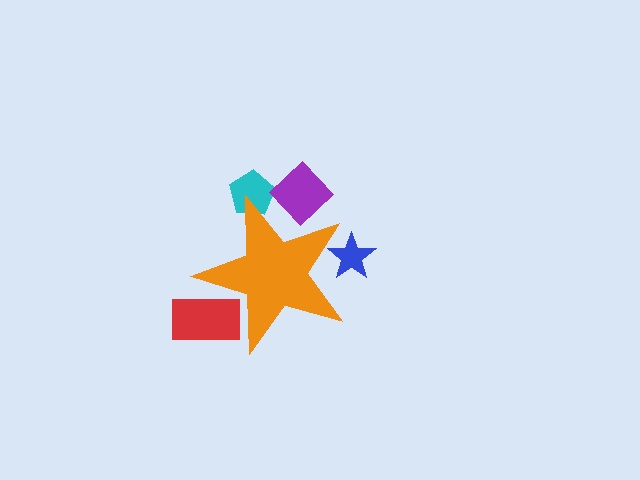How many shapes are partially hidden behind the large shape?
4 shapes are partially hidden.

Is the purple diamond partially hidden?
Yes, the purple diamond is partially hidden behind the orange star.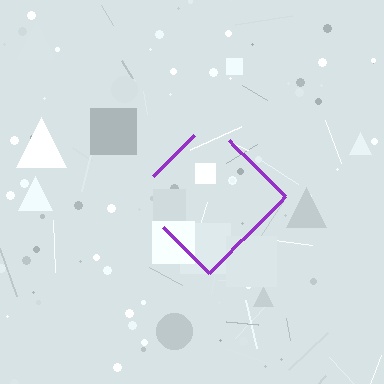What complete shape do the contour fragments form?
The contour fragments form a diamond.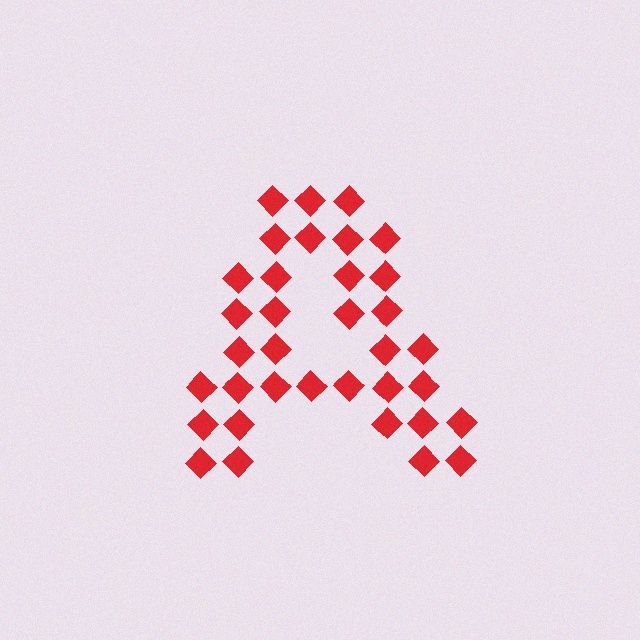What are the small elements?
The small elements are diamonds.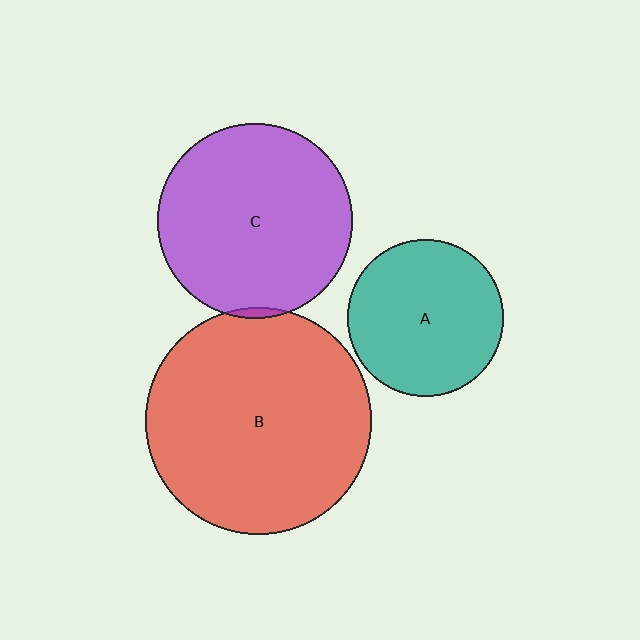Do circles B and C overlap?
Yes.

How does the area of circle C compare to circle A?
Approximately 1.6 times.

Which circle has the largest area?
Circle B (red).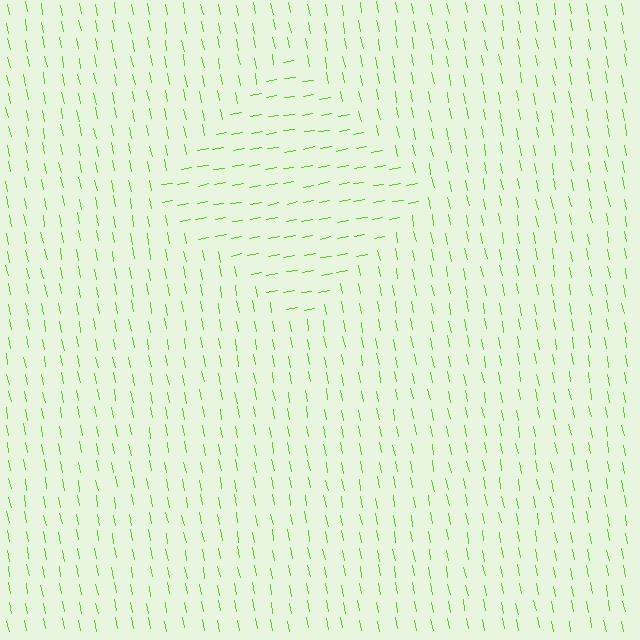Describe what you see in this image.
The image is filled with small lime line segments. A diamond region in the image has lines oriented differently from the surrounding lines, creating a visible texture boundary.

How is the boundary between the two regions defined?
The boundary is defined purely by a change in line orientation (approximately 89 degrees difference). All lines are the same color and thickness.